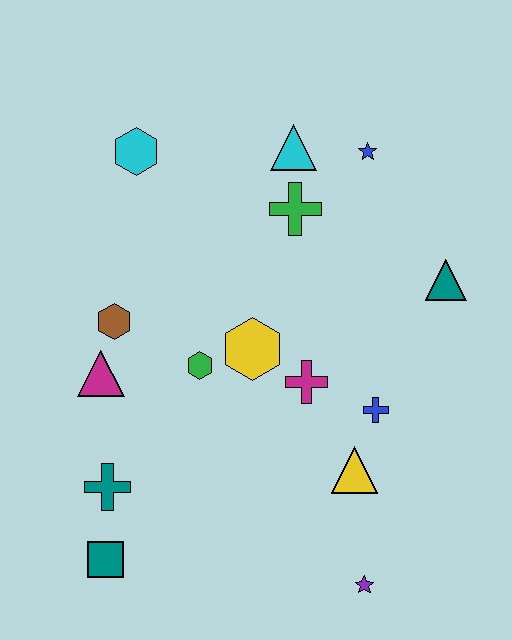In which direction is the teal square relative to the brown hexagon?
The teal square is below the brown hexagon.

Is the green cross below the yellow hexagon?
No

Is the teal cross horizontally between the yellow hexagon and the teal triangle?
No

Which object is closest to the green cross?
The cyan triangle is closest to the green cross.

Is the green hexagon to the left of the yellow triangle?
Yes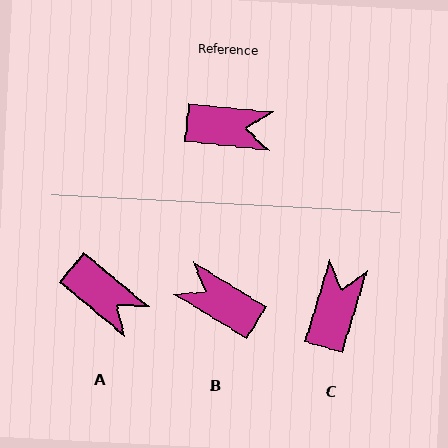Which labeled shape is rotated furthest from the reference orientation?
B, about 154 degrees away.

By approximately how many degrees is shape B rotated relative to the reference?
Approximately 154 degrees counter-clockwise.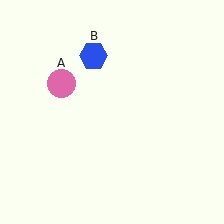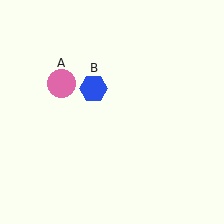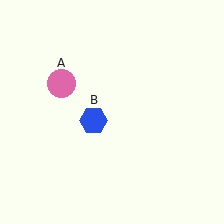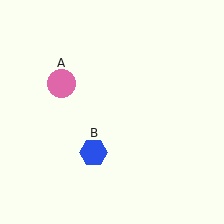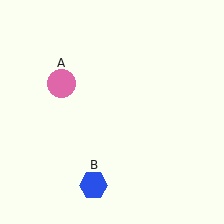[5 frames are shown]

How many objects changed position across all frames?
1 object changed position: blue hexagon (object B).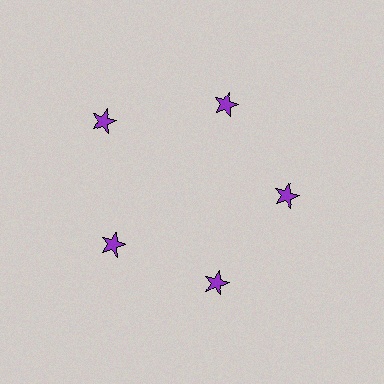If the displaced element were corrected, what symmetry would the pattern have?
It would have 5-fold rotational symmetry — the pattern would map onto itself every 72 degrees.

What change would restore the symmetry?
The symmetry would be restored by moving it inward, back onto the ring so that all 5 stars sit at equal angles and equal distance from the center.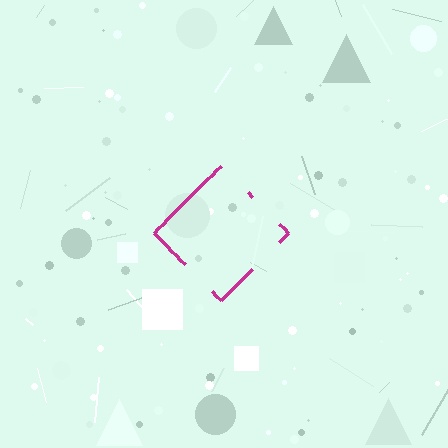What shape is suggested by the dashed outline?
The dashed outline suggests a diamond.